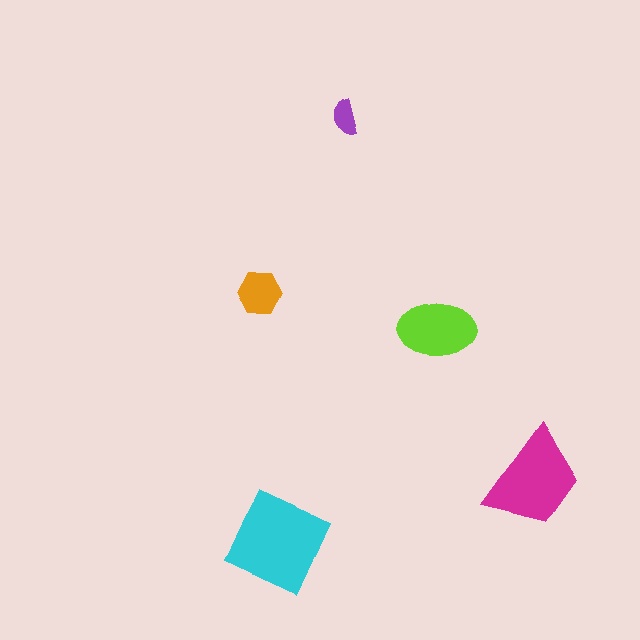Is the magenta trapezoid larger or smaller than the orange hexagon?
Larger.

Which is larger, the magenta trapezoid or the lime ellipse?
The magenta trapezoid.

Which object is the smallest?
The purple semicircle.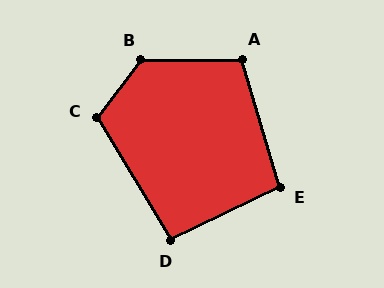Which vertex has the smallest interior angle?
D, at approximately 96 degrees.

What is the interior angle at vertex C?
Approximately 112 degrees (obtuse).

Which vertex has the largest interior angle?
B, at approximately 127 degrees.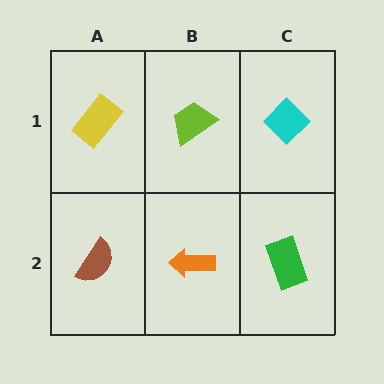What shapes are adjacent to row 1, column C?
A green rectangle (row 2, column C), a lime trapezoid (row 1, column B).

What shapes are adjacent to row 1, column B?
An orange arrow (row 2, column B), a yellow rectangle (row 1, column A), a cyan diamond (row 1, column C).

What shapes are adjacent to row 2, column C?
A cyan diamond (row 1, column C), an orange arrow (row 2, column B).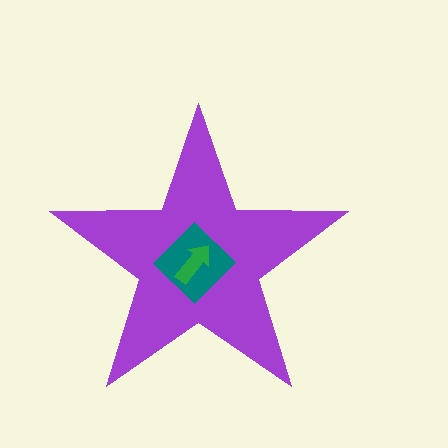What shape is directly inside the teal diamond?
The green arrow.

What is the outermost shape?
The purple star.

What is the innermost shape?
The green arrow.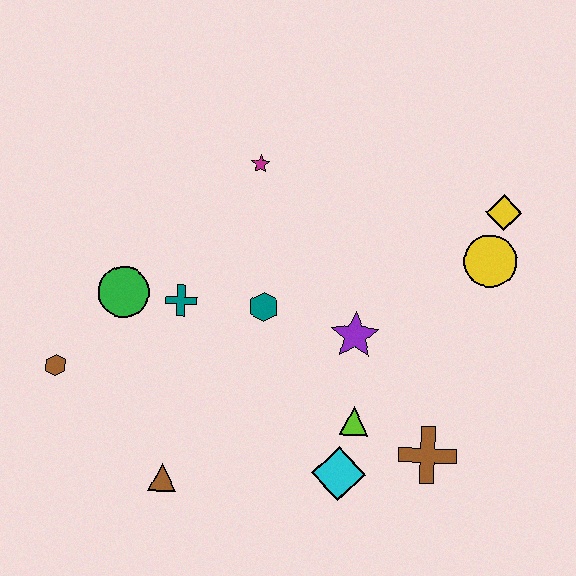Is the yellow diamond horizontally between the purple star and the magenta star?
No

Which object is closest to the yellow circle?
The yellow diamond is closest to the yellow circle.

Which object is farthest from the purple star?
The brown hexagon is farthest from the purple star.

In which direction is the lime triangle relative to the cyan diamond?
The lime triangle is above the cyan diamond.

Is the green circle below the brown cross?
No